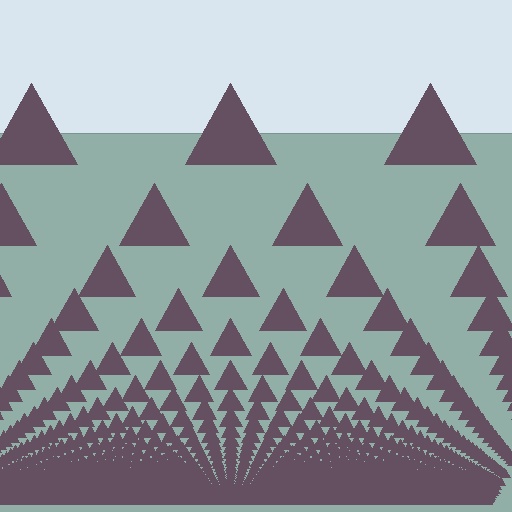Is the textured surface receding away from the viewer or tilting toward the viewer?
The surface appears to tilt toward the viewer. Texture elements get larger and sparser toward the top.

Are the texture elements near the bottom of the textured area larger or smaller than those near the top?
Smaller. The gradient is inverted — elements near the bottom are smaller and denser.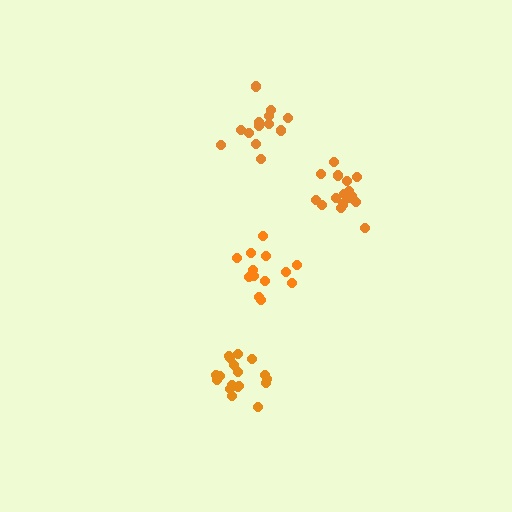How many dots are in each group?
Group 1: 13 dots, Group 2: 17 dots, Group 3: 13 dots, Group 4: 18 dots (61 total).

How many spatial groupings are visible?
There are 4 spatial groupings.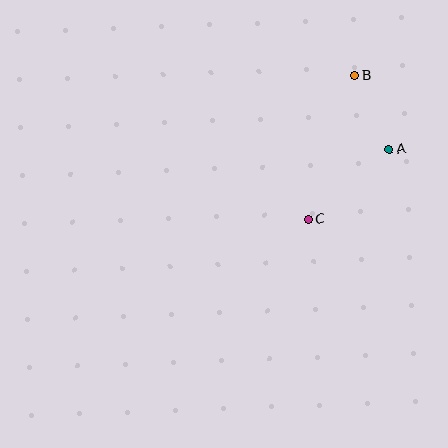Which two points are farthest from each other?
Points B and C are farthest from each other.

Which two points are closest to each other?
Points A and B are closest to each other.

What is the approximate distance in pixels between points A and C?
The distance between A and C is approximately 107 pixels.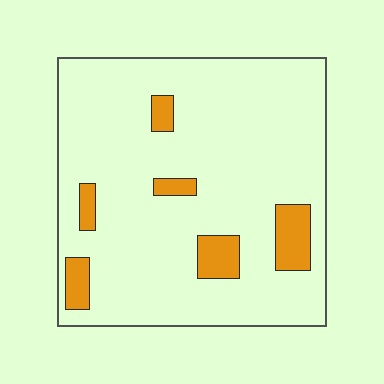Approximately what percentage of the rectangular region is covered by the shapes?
Approximately 10%.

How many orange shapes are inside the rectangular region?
6.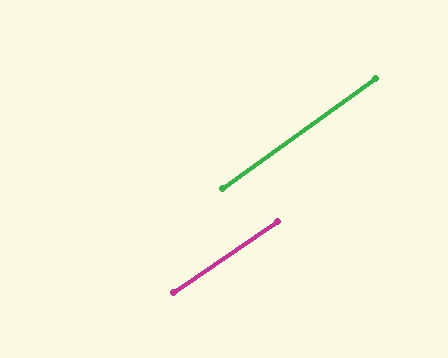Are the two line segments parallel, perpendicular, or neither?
Parallel — their directions differ by only 0.9°.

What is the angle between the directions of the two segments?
Approximately 1 degree.